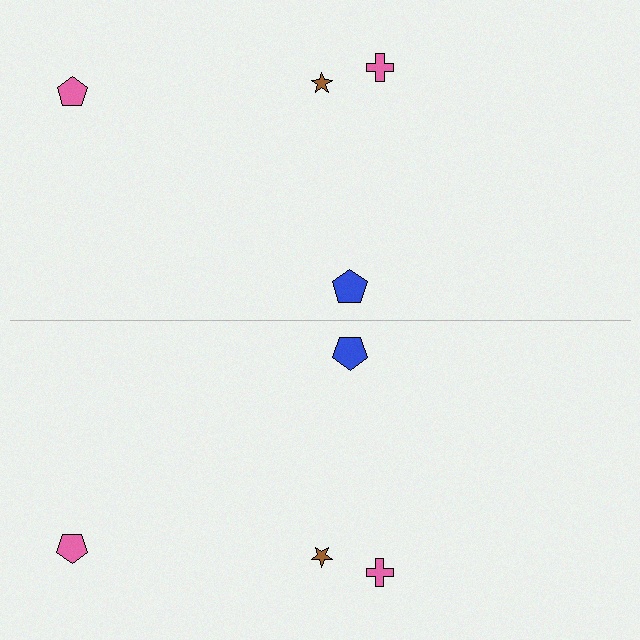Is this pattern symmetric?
Yes, this pattern has bilateral (reflection) symmetry.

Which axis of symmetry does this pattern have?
The pattern has a horizontal axis of symmetry running through the center of the image.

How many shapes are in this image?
There are 8 shapes in this image.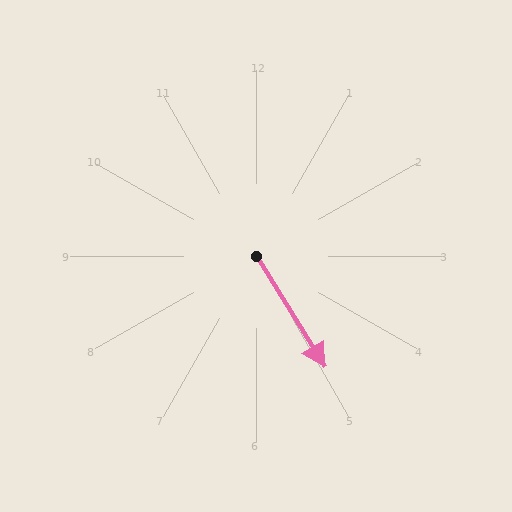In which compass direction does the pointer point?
Southeast.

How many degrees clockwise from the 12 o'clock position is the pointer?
Approximately 148 degrees.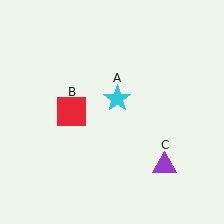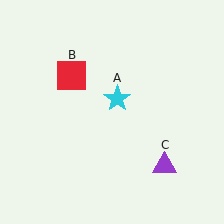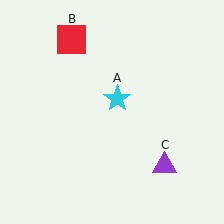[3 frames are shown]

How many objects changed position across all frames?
1 object changed position: red square (object B).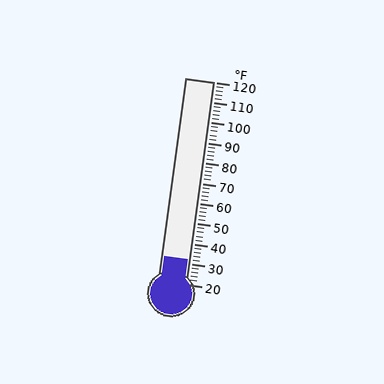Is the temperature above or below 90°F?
The temperature is below 90°F.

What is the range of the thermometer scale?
The thermometer scale ranges from 20°F to 120°F.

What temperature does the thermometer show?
The thermometer shows approximately 32°F.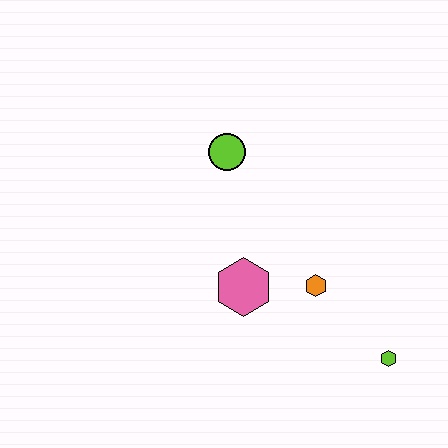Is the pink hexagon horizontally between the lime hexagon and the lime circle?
Yes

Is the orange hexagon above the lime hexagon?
Yes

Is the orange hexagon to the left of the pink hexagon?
No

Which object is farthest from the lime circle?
The lime hexagon is farthest from the lime circle.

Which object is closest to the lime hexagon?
The orange hexagon is closest to the lime hexagon.